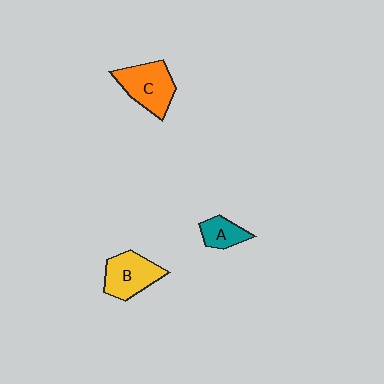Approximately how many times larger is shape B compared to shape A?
Approximately 1.7 times.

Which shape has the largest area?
Shape C (orange).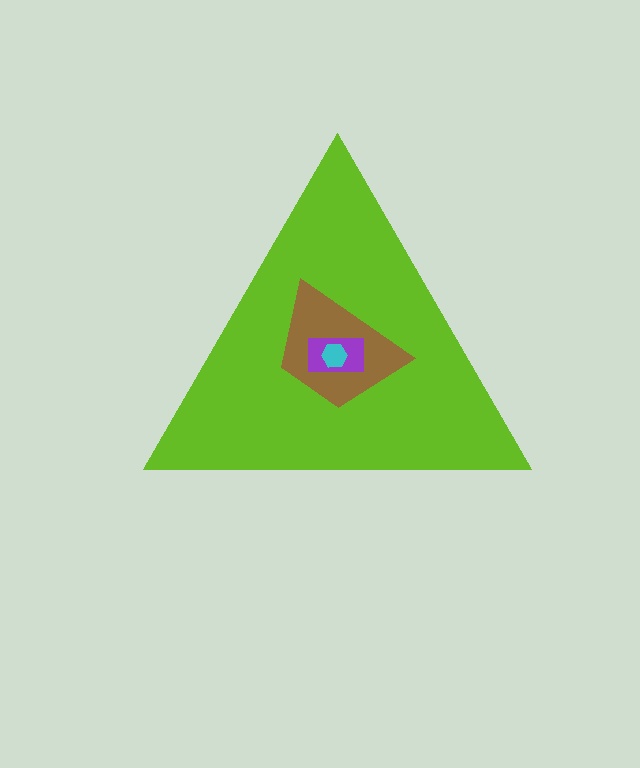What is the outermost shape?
The lime triangle.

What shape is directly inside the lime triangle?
The brown trapezoid.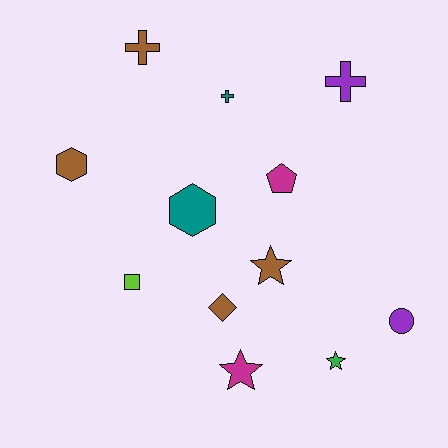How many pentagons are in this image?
There is 1 pentagon.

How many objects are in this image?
There are 12 objects.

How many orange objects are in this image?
There are no orange objects.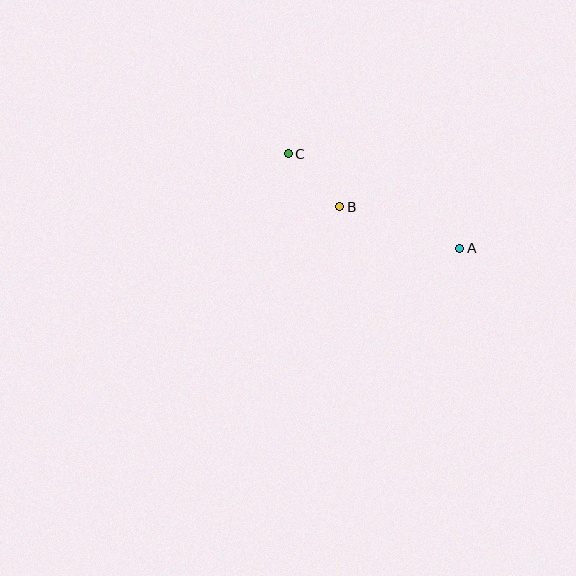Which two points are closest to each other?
Points B and C are closest to each other.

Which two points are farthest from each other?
Points A and C are farthest from each other.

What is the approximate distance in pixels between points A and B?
The distance between A and B is approximately 127 pixels.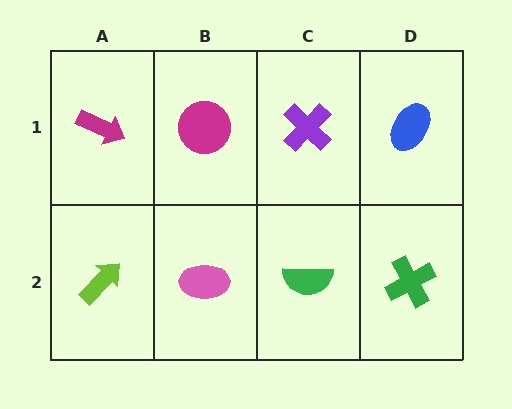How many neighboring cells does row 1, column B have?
3.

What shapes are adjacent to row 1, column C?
A green semicircle (row 2, column C), a magenta circle (row 1, column B), a blue ellipse (row 1, column D).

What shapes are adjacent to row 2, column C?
A purple cross (row 1, column C), a pink ellipse (row 2, column B), a green cross (row 2, column D).